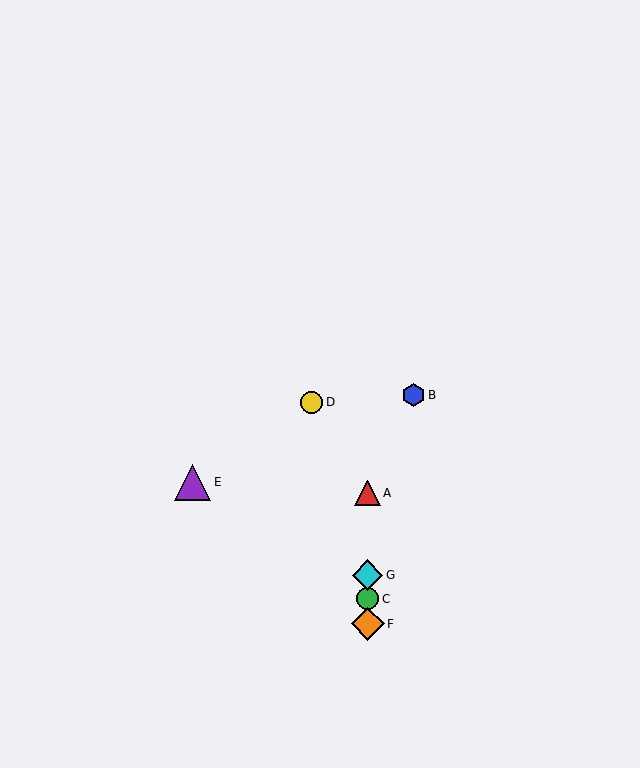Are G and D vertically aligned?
No, G is at x≈368 and D is at x≈312.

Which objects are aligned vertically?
Objects A, C, F, G are aligned vertically.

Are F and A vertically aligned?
Yes, both are at x≈368.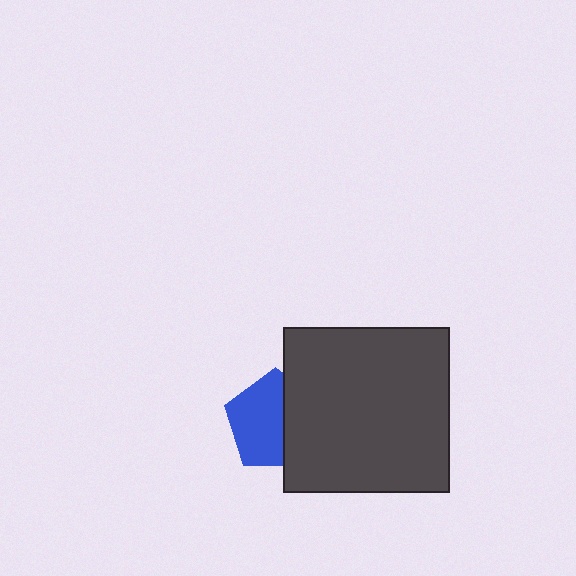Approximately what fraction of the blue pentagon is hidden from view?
Roughly 39% of the blue pentagon is hidden behind the dark gray square.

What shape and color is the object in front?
The object in front is a dark gray square.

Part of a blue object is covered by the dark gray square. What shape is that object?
It is a pentagon.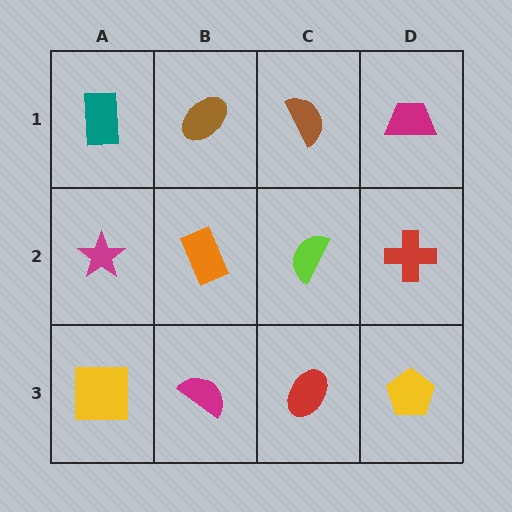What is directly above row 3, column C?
A lime semicircle.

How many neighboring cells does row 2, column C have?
4.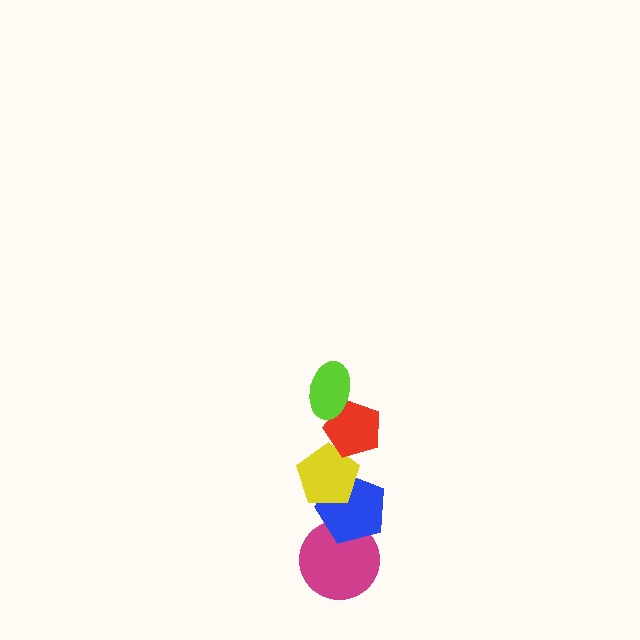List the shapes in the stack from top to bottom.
From top to bottom: the lime ellipse, the red pentagon, the yellow pentagon, the blue pentagon, the magenta circle.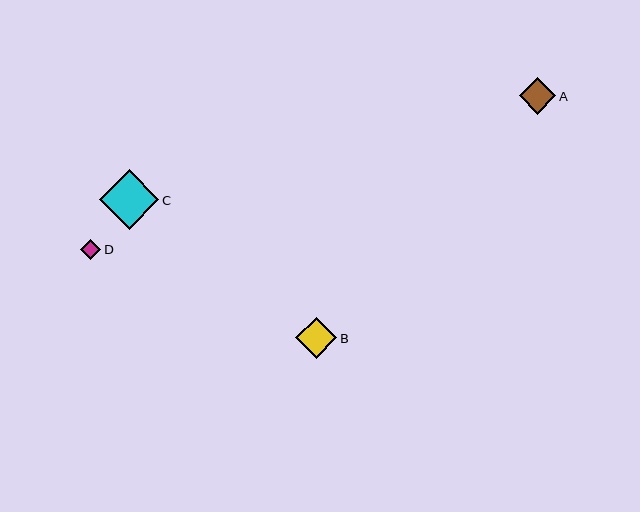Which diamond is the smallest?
Diamond D is the smallest with a size of approximately 20 pixels.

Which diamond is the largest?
Diamond C is the largest with a size of approximately 59 pixels.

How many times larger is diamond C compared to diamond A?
Diamond C is approximately 1.6 times the size of diamond A.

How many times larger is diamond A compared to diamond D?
Diamond A is approximately 1.8 times the size of diamond D.